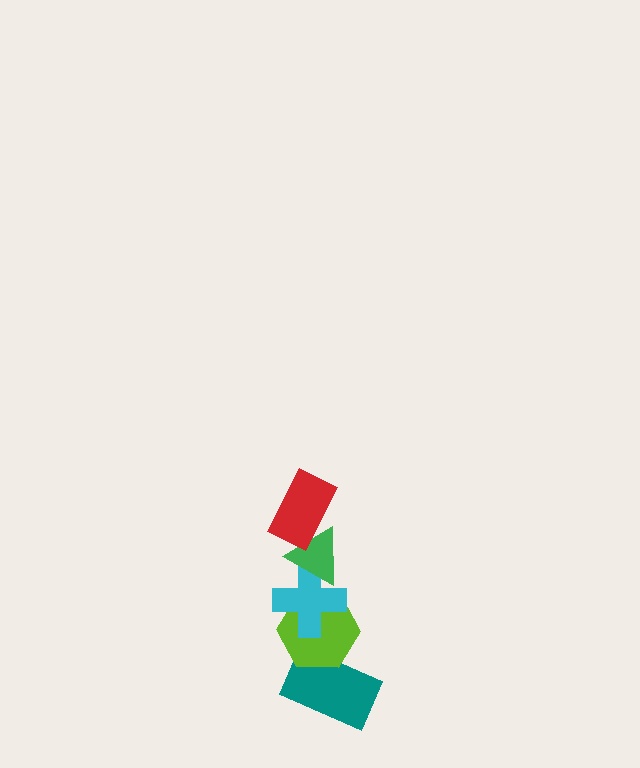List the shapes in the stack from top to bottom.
From top to bottom: the red rectangle, the green triangle, the cyan cross, the lime hexagon, the teal rectangle.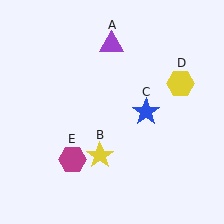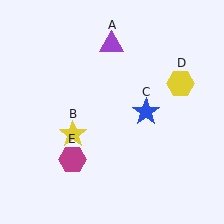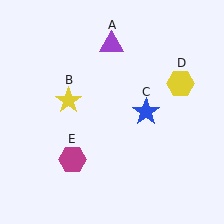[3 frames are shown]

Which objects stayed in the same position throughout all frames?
Purple triangle (object A) and blue star (object C) and yellow hexagon (object D) and magenta hexagon (object E) remained stationary.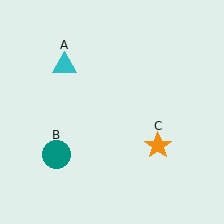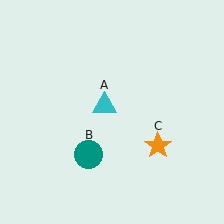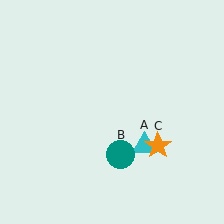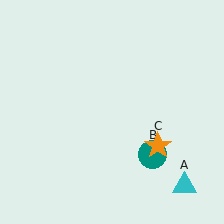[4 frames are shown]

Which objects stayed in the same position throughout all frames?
Orange star (object C) remained stationary.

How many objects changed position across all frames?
2 objects changed position: cyan triangle (object A), teal circle (object B).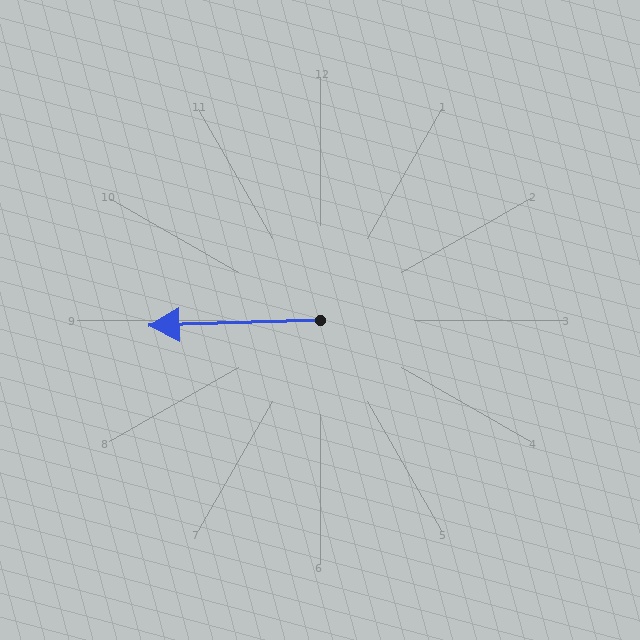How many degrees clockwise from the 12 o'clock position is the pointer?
Approximately 268 degrees.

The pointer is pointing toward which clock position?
Roughly 9 o'clock.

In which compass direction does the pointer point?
West.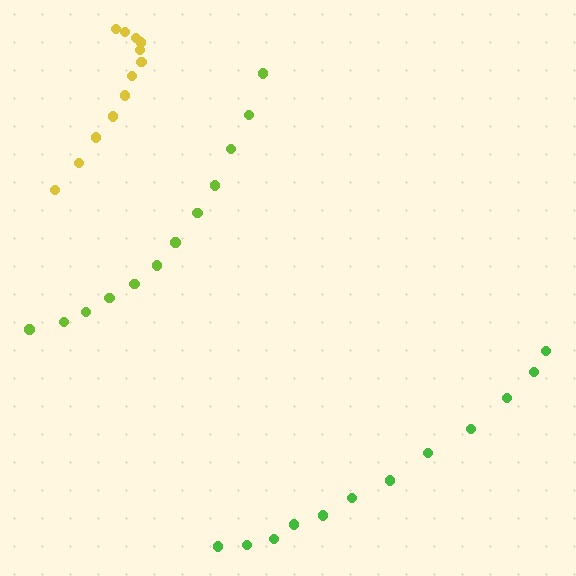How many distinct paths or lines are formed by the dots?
There are 3 distinct paths.